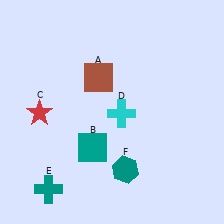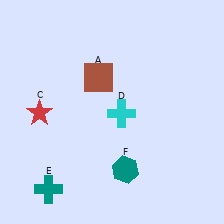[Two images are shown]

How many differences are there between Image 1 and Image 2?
There is 1 difference between the two images.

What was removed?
The teal square (B) was removed in Image 2.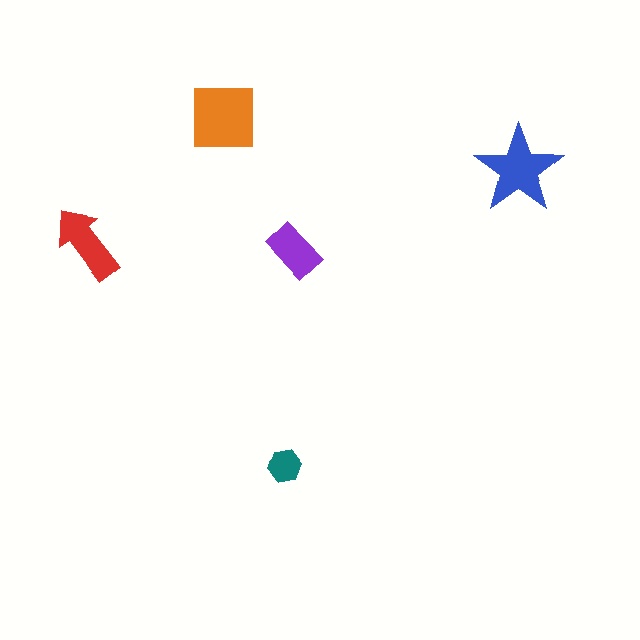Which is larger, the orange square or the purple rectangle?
The orange square.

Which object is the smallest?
The teal hexagon.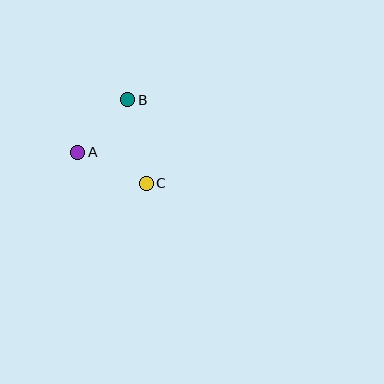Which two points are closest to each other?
Points A and B are closest to each other.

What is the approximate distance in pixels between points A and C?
The distance between A and C is approximately 75 pixels.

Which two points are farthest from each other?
Points B and C are farthest from each other.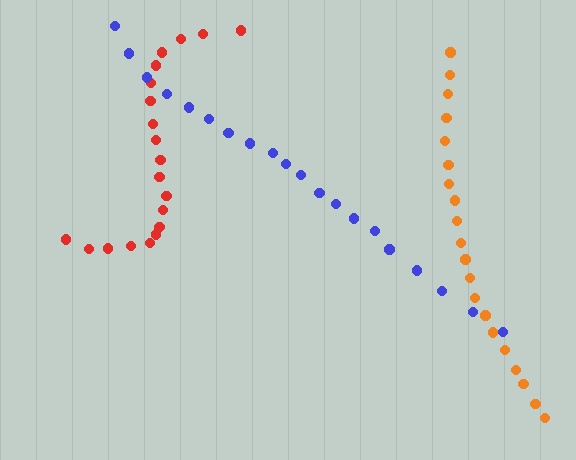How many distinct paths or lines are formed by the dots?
There are 3 distinct paths.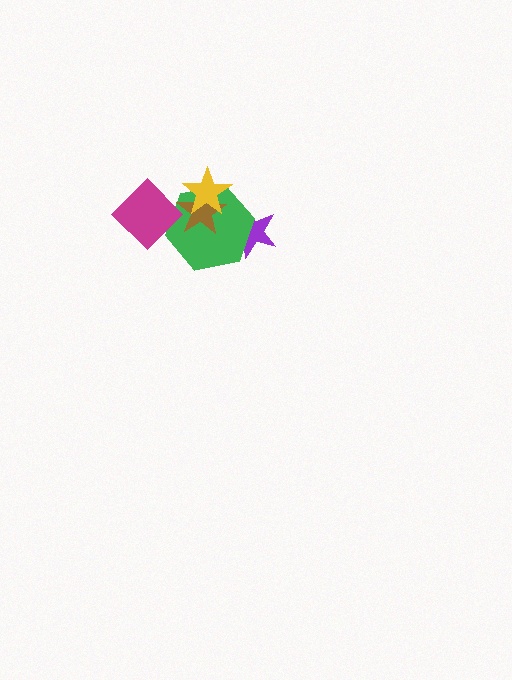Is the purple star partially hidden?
Yes, it is partially covered by another shape.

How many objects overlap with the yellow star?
2 objects overlap with the yellow star.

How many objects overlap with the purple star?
1 object overlaps with the purple star.